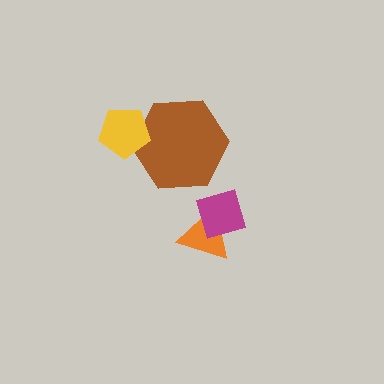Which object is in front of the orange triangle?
The magenta diamond is in front of the orange triangle.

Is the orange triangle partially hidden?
Yes, it is partially covered by another shape.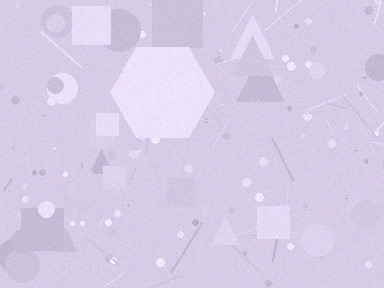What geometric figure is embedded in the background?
A hexagon is embedded in the background.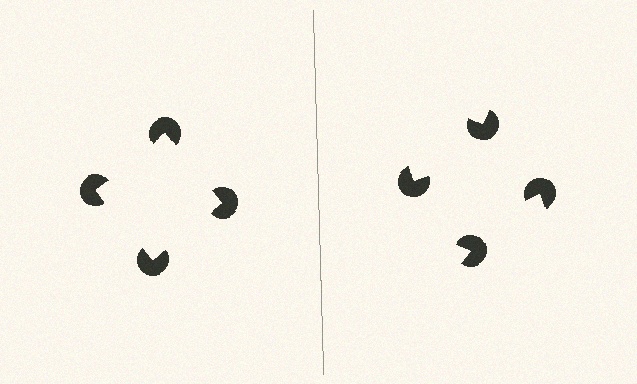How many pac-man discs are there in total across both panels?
8 — 4 on each side.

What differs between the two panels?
The pac-man discs are positioned identically on both sides; only the wedge orientations differ. On the left they align to a square; on the right they are misaligned.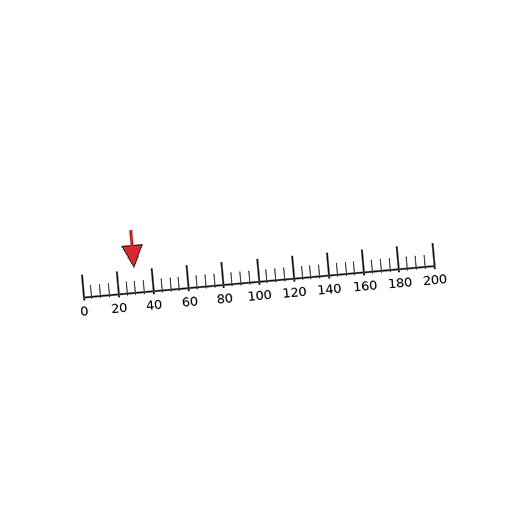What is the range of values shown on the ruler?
The ruler shows values from 0 to 200.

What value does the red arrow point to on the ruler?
The red arrow points to approximately 31.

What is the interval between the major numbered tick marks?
The major tick marks are spaced 20 units apart.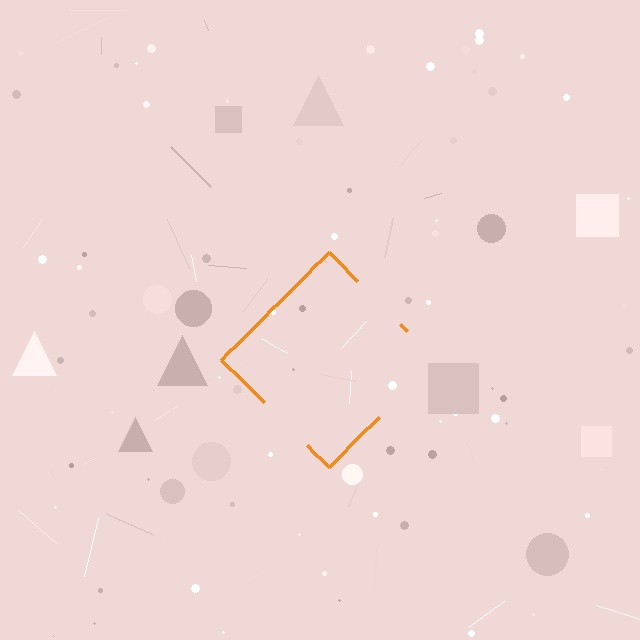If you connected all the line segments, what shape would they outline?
They would outline a diamond.